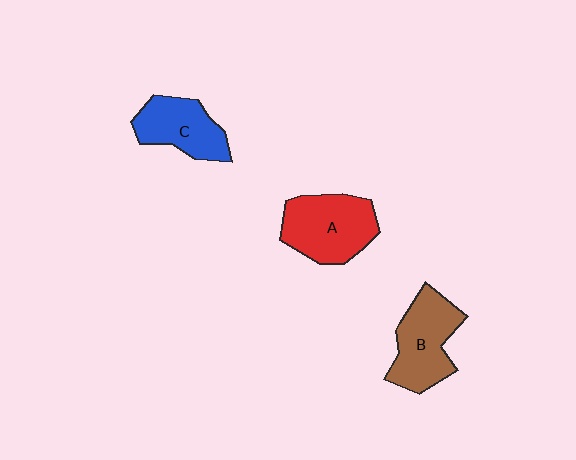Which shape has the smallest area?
Shape C (blue).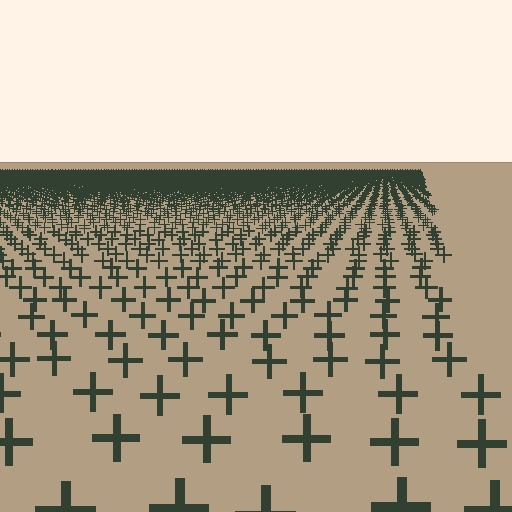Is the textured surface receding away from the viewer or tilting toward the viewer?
The surface is receding away from the viewer. Texture elements get smaller and denser toward the top.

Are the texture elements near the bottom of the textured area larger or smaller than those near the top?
Larger. Near the bottom, elements are closer to the viewer and appear at a bigger on-screen size.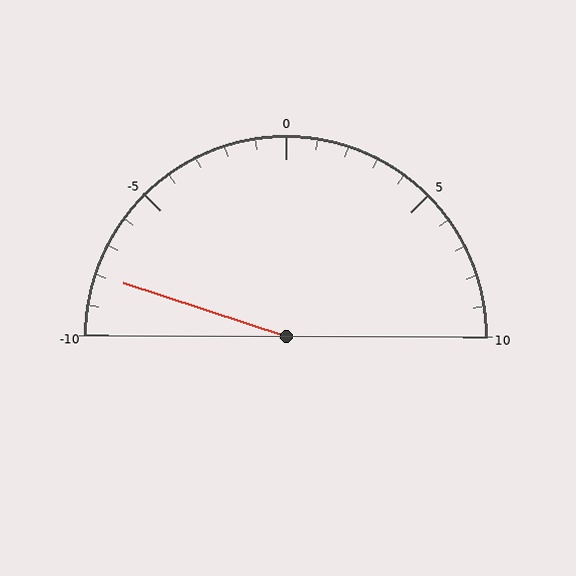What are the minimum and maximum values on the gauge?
The gauge ranges from -10 to 10.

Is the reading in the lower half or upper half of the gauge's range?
The reading is in the lower half of the range (-10 to 10).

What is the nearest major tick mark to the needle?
The nearest major tick mark is -10.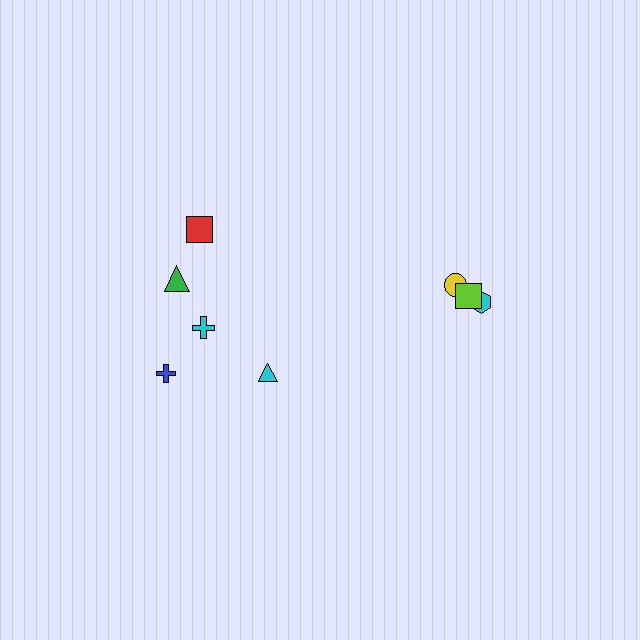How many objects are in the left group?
There are 5 objects.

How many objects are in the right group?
There are 3 objects.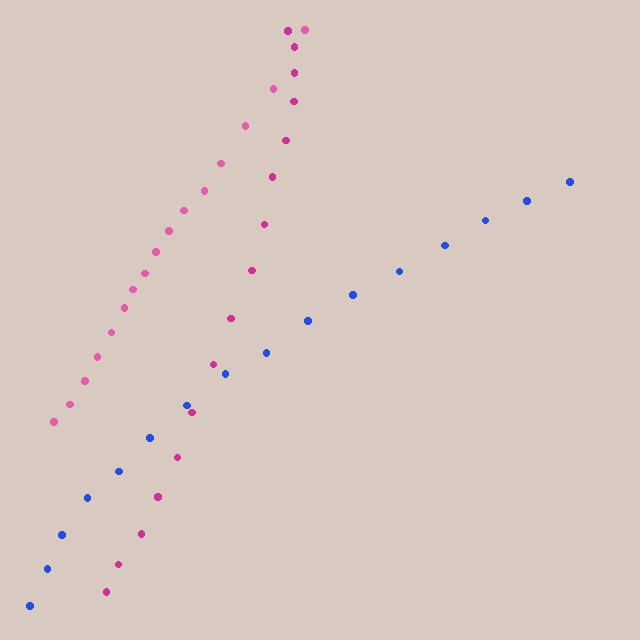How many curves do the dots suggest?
There are 3 distinct paths.